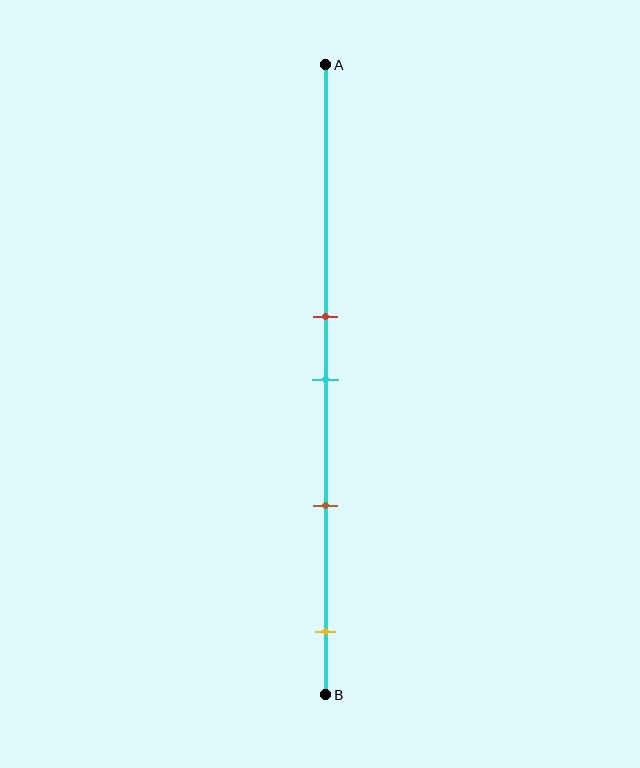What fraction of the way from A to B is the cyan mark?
The cyan mark is approximately 50% (0.5) of the way from A to B.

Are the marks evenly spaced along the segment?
No, the marks are not evenly spaced.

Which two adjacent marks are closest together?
The red and cyan marks are the closest adjacent pair.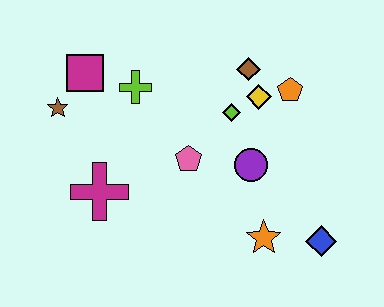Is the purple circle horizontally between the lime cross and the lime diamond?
No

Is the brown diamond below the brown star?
No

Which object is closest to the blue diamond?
The orange star is closest to the blue diamond.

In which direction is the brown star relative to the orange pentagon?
The brown star is to the left of the orange pentagon.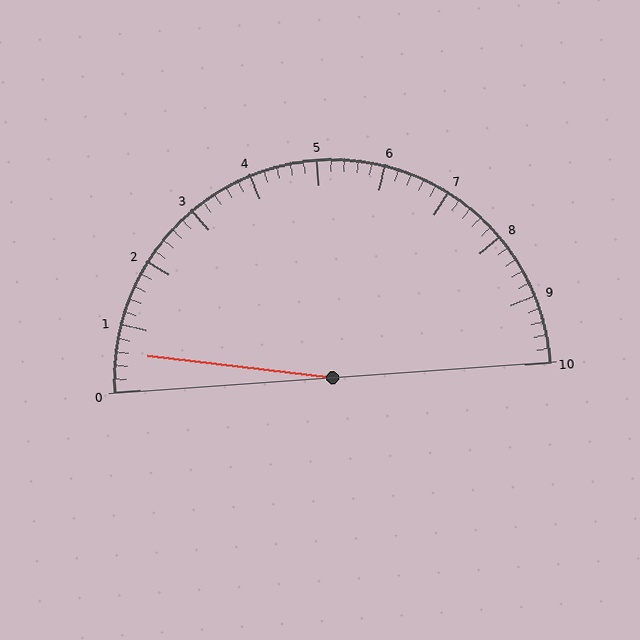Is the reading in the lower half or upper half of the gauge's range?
The reading is in the lower half of the range (0 to 10).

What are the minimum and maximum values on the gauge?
The gauge ranges from 0 to 10.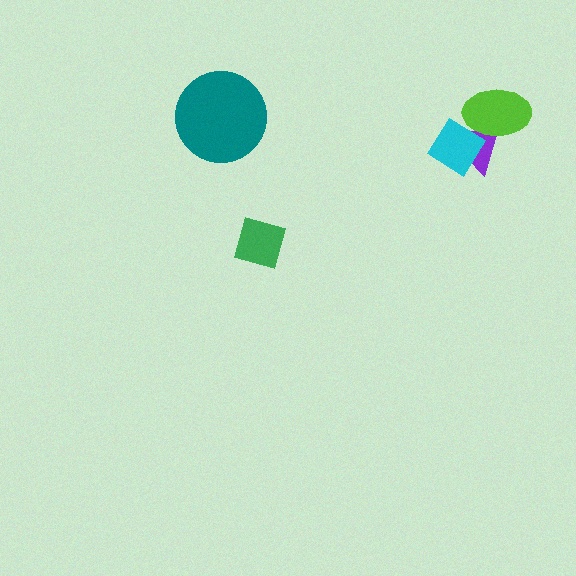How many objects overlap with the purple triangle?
2 objects overlap with the purple triangle.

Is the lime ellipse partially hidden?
Yes, it is partially covered by another shape.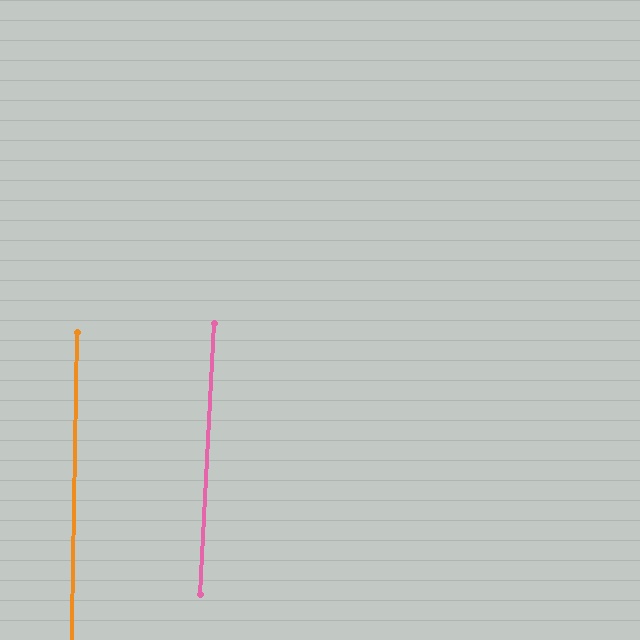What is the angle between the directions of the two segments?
Approximately 2 degrees.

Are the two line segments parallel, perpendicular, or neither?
Parallel — their directions differ by only 1.8°.